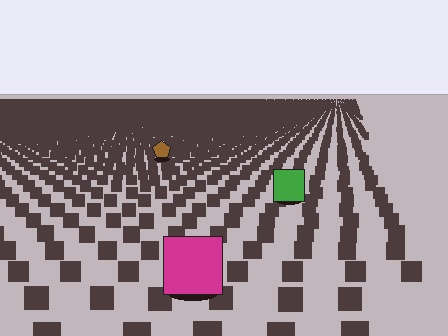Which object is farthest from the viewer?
The brown pentagon is farthest from the viewer. It appears smaller and the ground texture around it is denser.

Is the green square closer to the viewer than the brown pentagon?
Yes. The green square is closer — you can tell from the texture gradient: the ground texture is coarser near it.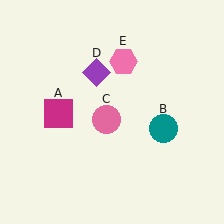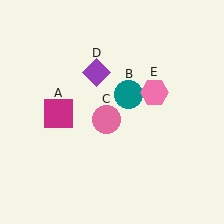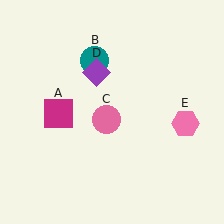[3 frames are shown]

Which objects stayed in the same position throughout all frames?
Magenta square (object A) and pink circle (object C) and purple diamond (object D) remained stationary.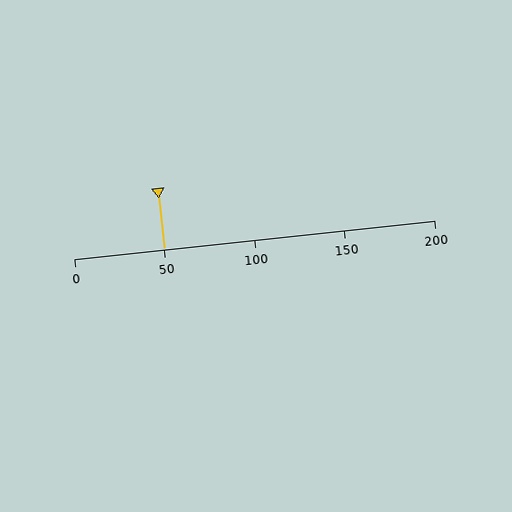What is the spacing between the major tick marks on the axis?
The major ticks are spaced 50 apart.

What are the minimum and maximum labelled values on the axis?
The axis runs from 0 to 200.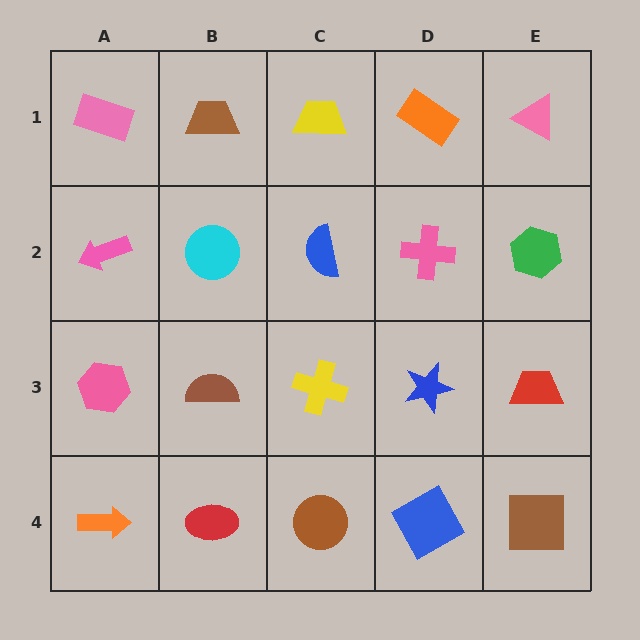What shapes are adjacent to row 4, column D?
A blue star (row 3, column D), a brown circle (row 4, column C), a brown square (row 4, column E).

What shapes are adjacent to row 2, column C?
A yellow trapezoid (row 1, column C), a yellow cross (row 3, column C), a cyan circle (row 2, column B), a pink cross (row 2, column D).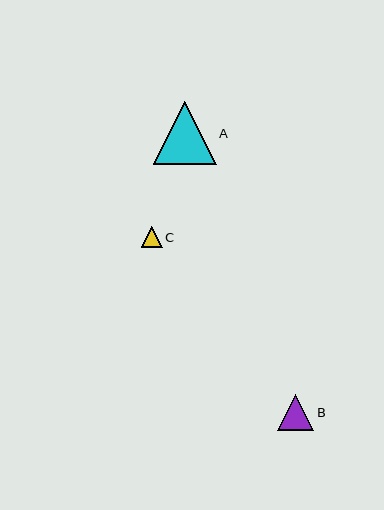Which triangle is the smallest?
Triangle C is the smallest with a size of approximately 21 pixels.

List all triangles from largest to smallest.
From largest to smallest: A, B, C.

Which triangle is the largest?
Triangle A is the largest with a size of approximately 63 pixels.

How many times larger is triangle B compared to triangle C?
Triangle B is approximately 1.7 times the size of triangle C.